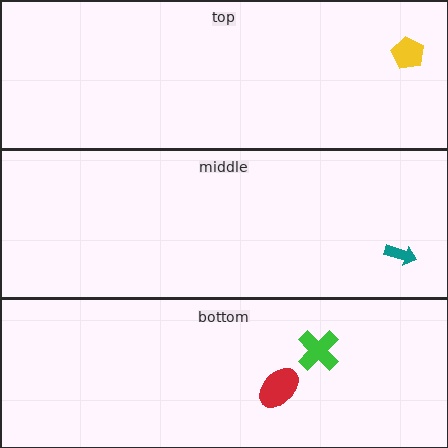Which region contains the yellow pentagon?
The top region.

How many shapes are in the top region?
1.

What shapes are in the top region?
The yellow pentagon.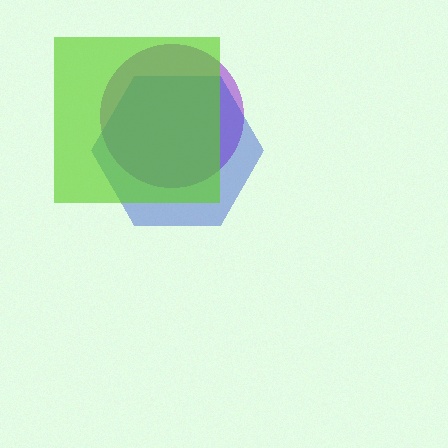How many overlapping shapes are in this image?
There are 3 overlapping shapes in the image.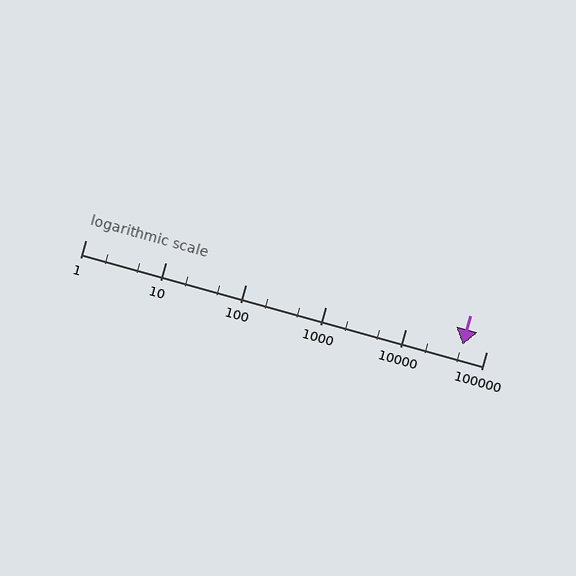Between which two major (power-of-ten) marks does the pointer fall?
The pointer is between 10000 and 100000.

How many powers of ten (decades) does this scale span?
The scale spans 5 decades, from 1 to 100000.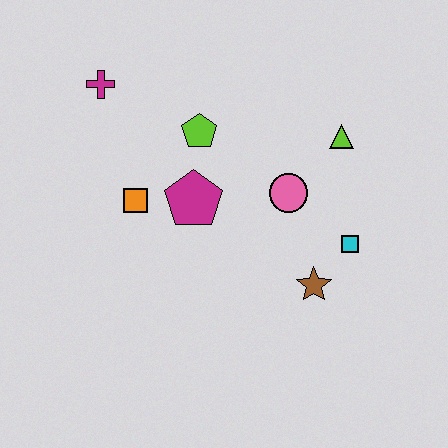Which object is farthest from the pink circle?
The magenta cross is farthest from the pink circle.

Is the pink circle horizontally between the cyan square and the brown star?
No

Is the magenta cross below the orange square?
No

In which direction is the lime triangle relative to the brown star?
The lime triangle is above the brown star.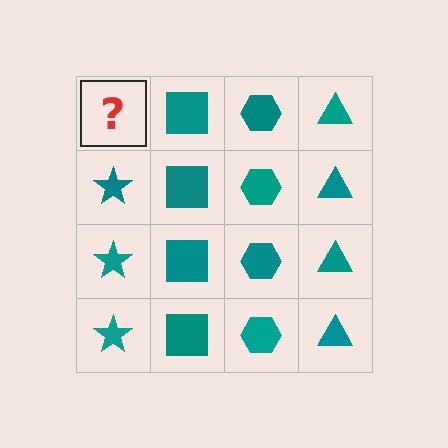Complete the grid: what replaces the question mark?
The question mark should be replaced with a teal star.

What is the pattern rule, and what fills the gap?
The rule is that each column has a consistent shape. The gap should be filled with a teal star.